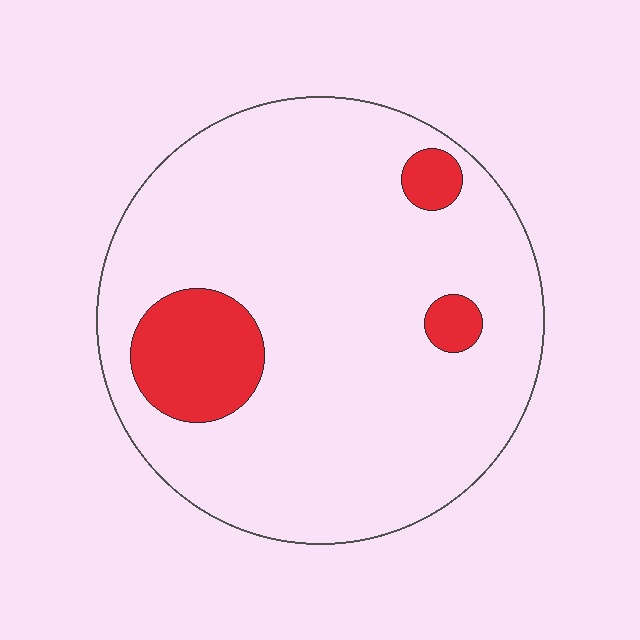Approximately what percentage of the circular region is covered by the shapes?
Approximately 15%.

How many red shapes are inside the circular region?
3.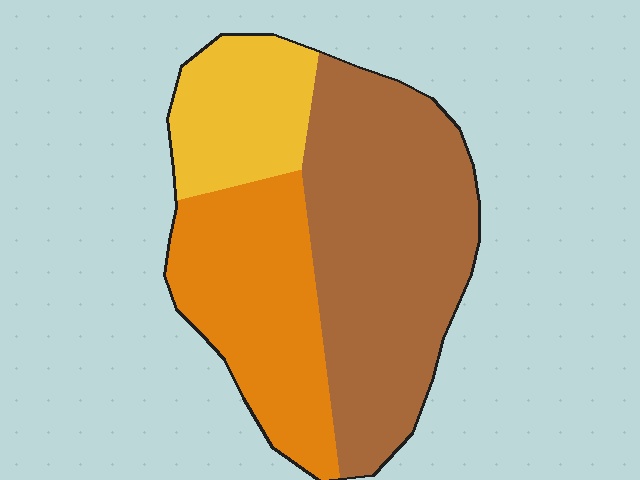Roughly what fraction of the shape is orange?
Orange takes up about one third (1/3) of the shape.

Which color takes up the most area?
Brown, at roughly 50%.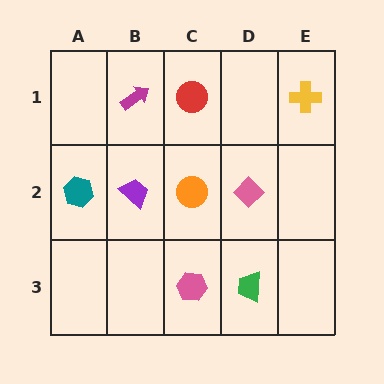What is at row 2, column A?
A teal hexagon.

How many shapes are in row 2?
4 shapes.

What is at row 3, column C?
A pink hexagon.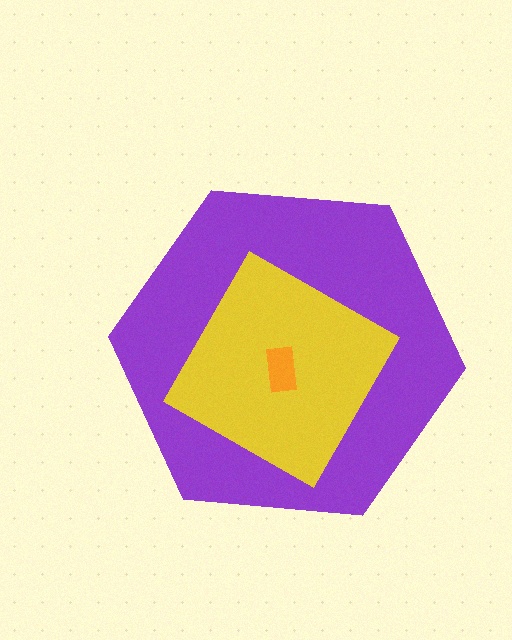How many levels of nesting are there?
3.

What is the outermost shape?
The purple hexagon.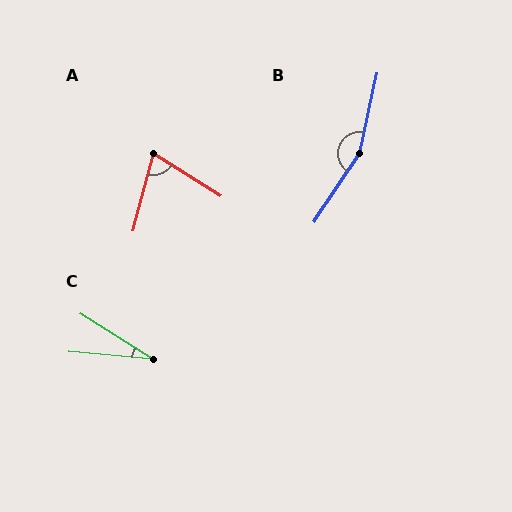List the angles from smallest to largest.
C (27°), A (73°), B (159°).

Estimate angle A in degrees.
Approximately 73 degrees.